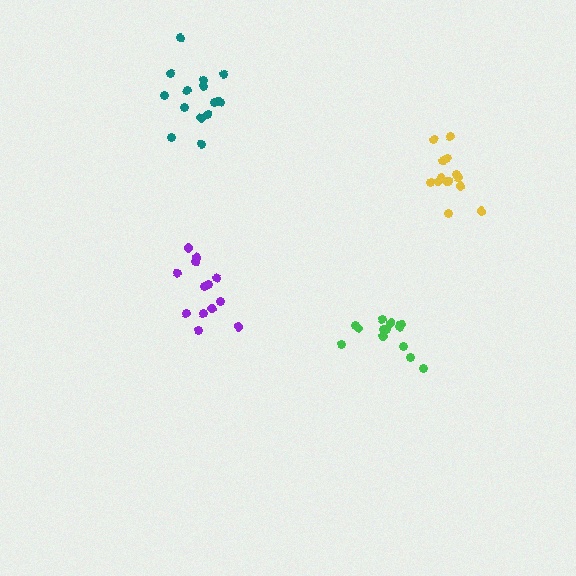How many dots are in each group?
Group 1: 13 dots, Group 2: 14 dots, Group 3: 13 dots, Group 4: 15 dots (55 total).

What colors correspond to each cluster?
The clusters are colored: green, yellow, purple, teal.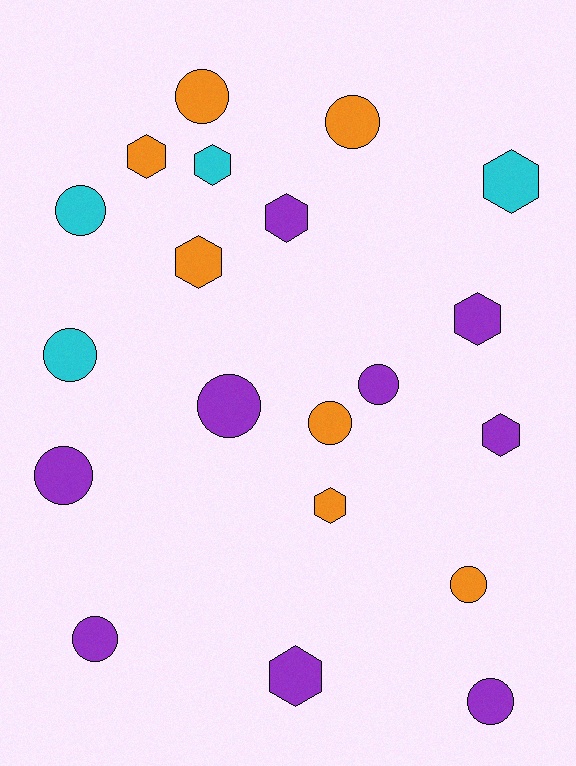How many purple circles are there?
There are 5 purple circles.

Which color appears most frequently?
Purple, with 9 objects.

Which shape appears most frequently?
Circle, with 11 objects.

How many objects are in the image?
There are 20 objects.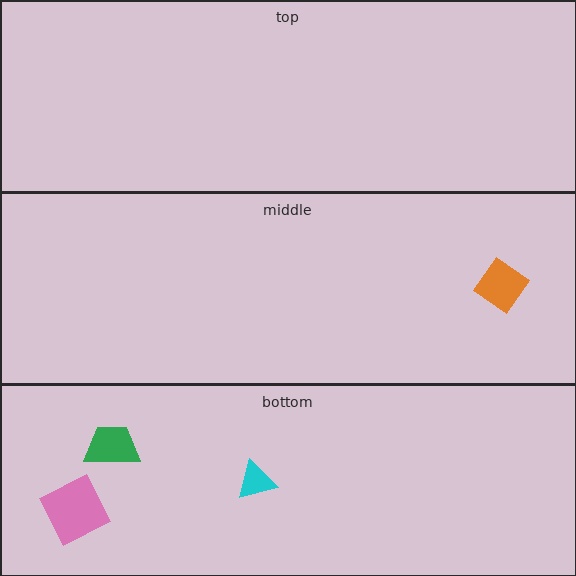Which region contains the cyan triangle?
The bottom region.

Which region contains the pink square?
The bottom region.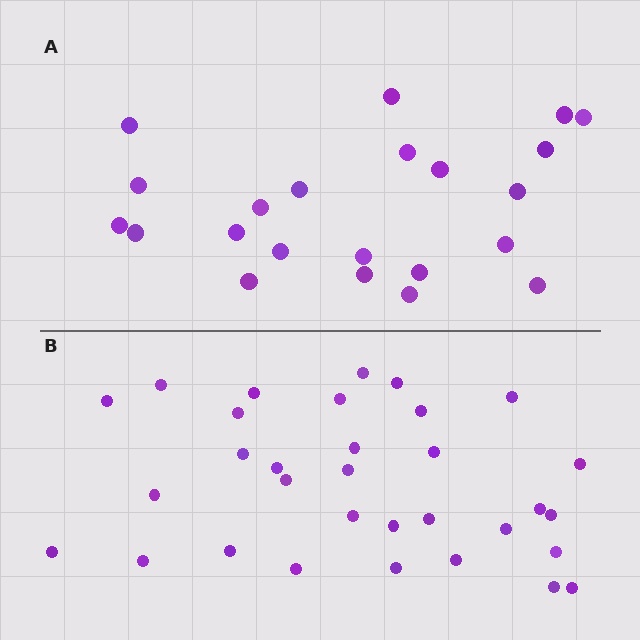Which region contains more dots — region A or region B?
Region B (the bottom region) has more dots.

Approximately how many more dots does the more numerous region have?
Region B has roughly 10 or so more dots than region A.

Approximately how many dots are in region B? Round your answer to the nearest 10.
About 30 dots. (The exact count is 32, which rounds to 30.)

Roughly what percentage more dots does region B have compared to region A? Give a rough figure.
About 45% more.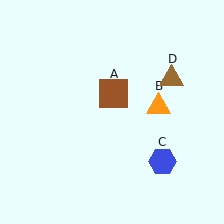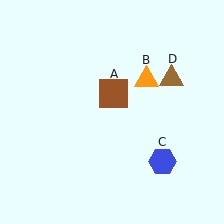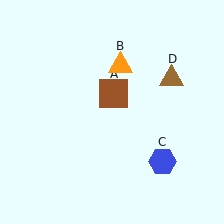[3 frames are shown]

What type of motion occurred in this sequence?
The orange triangle (object B) rotated counterclockwise around the center of the scene.